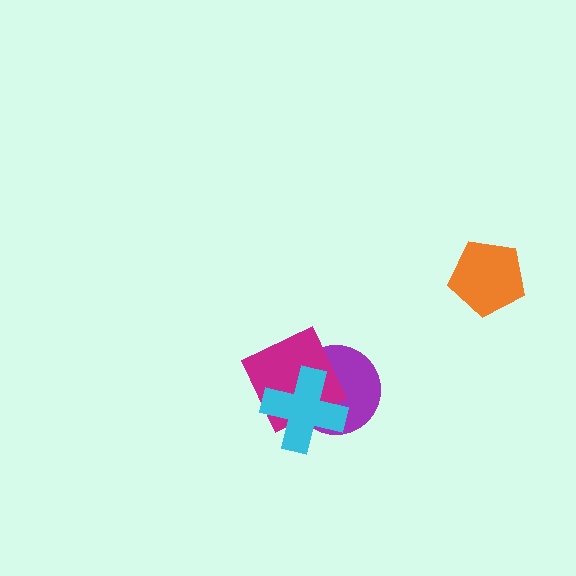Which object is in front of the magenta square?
The cyan cross is in front of the magenta square.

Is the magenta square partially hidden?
Yes, it is partially covered by another shape.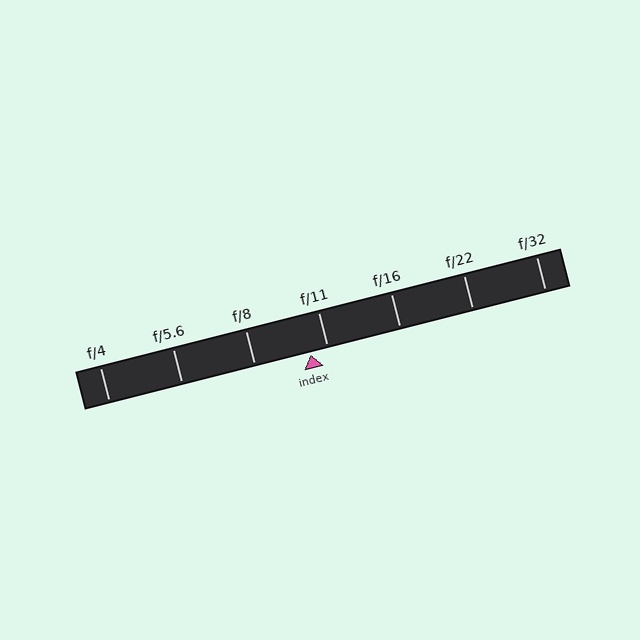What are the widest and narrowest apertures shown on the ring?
The widest aperture shown is f/4 and the narrowest is f/32.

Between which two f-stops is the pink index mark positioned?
The index mark is between f/8 and f/11.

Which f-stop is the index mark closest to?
The index mark is closest to f/11.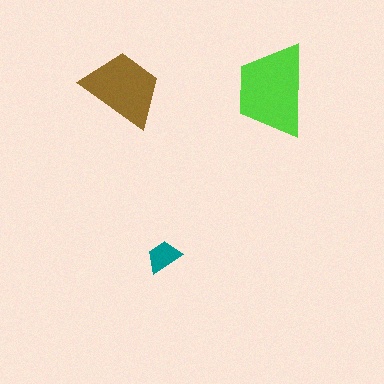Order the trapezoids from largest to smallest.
the lime one, the brown one, the teal one.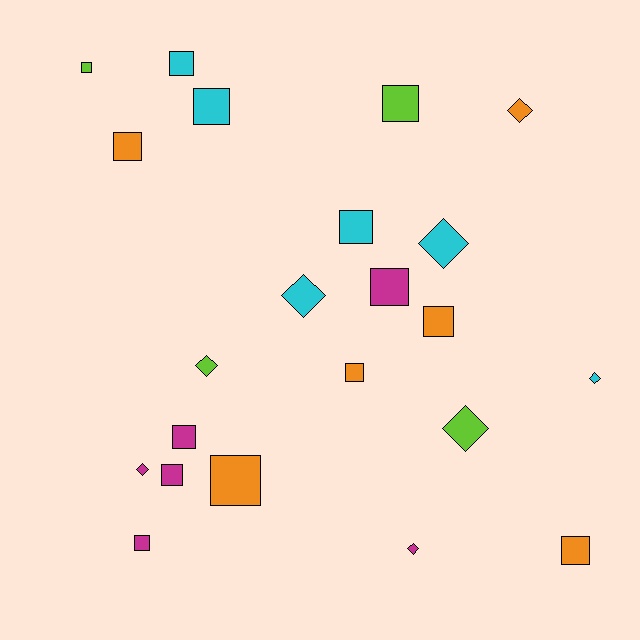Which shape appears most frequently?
Square, with 14 objects.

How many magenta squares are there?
There are 4 magenta squares.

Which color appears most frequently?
Cyan, with 6 objects.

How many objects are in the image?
There are 22 objects.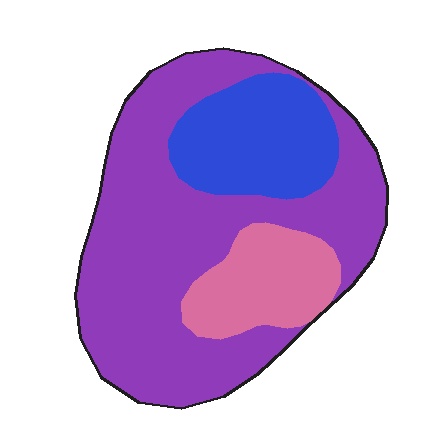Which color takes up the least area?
Pink, at roughly 15%.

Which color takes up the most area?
Purple, at roughly 65%.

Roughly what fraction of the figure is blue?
Blue takes up less than a quarter of the figure.